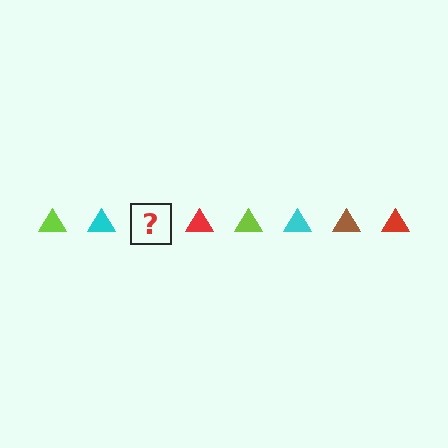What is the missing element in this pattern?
The missing element is a brown triangle.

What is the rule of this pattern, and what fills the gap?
The rule is that the pattern cycles through lime, cyan, brown, red triangles. The gap should be filled with a brown triangle.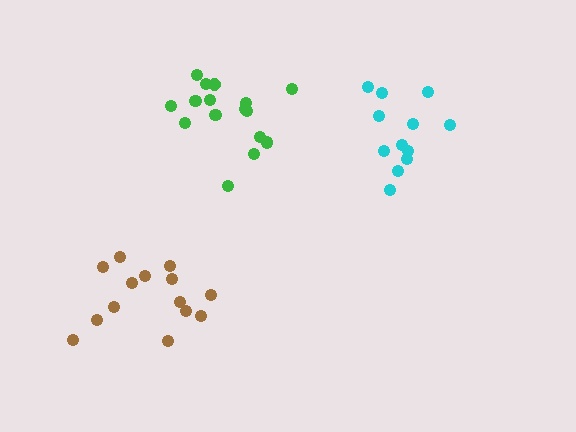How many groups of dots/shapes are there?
There are 3 groups.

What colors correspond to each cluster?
The clusters are colored: green, brown, cyan.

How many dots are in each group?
Group 1: 16 dots, Group 2: 14 dots, Group 3: 12 dots (42 total).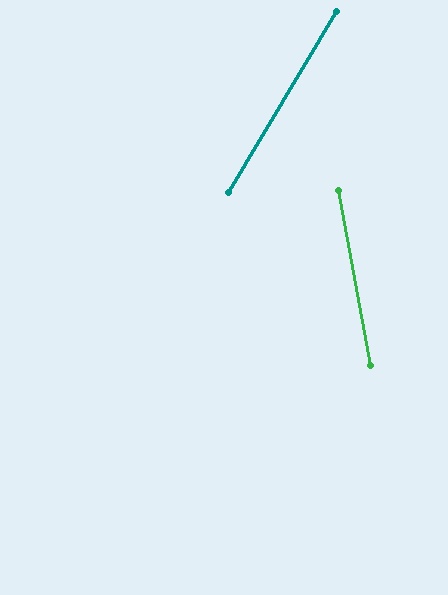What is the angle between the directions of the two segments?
Approximately 41 degrees.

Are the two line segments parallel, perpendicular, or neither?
Neither parallel nor perpendicular — they differ by about 41°.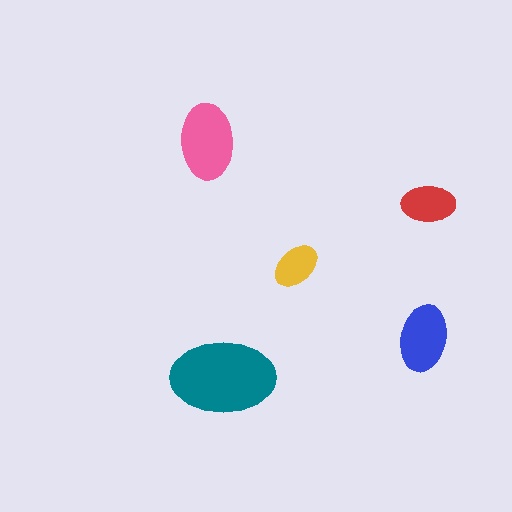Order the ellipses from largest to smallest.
the teal one, the pink one, the blue one, the red one, the yellow one.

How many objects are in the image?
There are 5 objects in the image.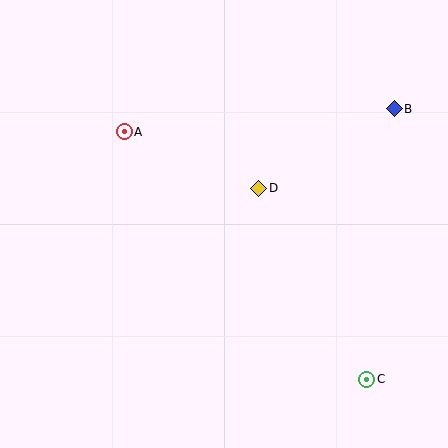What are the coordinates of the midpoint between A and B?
The midpoint between A and B is at (259, 120).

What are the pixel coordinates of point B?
Point B is at (394, 109).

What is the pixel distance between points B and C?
The distance between B and C is 272 pixels.